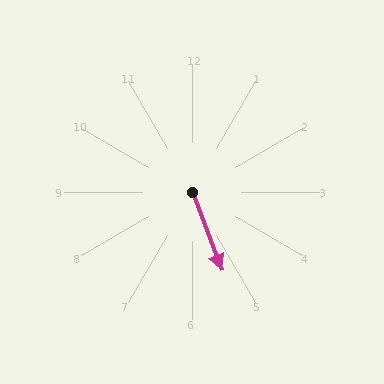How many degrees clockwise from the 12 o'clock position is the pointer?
Approximately 159 degrees.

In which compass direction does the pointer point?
South.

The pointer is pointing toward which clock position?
Roughly 5 o'clock.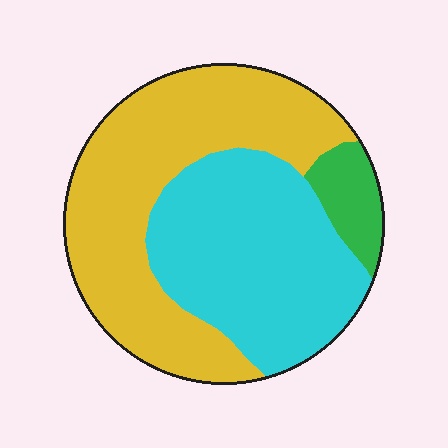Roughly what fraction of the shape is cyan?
Cyan covers roughly 40% of the shape.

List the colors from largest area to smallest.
From largest to smallest: yellow, cyan, green.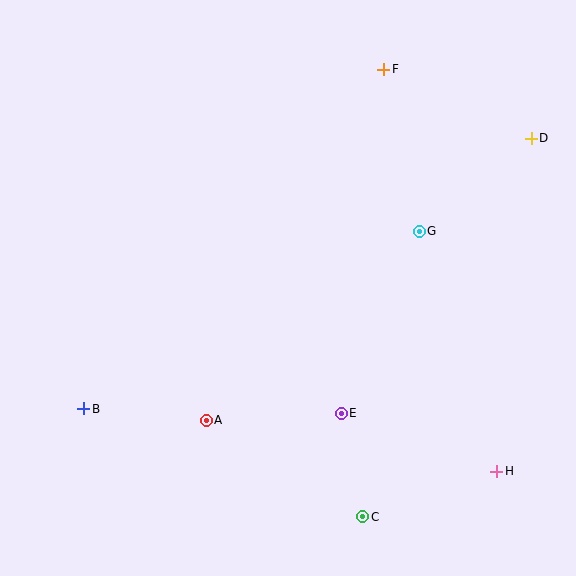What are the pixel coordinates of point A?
Point A is at (206, 420).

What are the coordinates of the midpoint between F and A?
The midpoint between F and A is at (295, 245).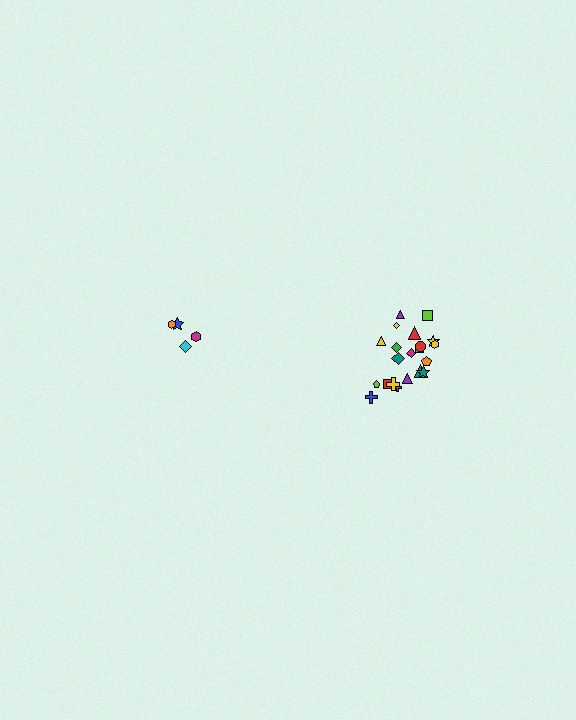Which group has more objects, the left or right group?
The right group.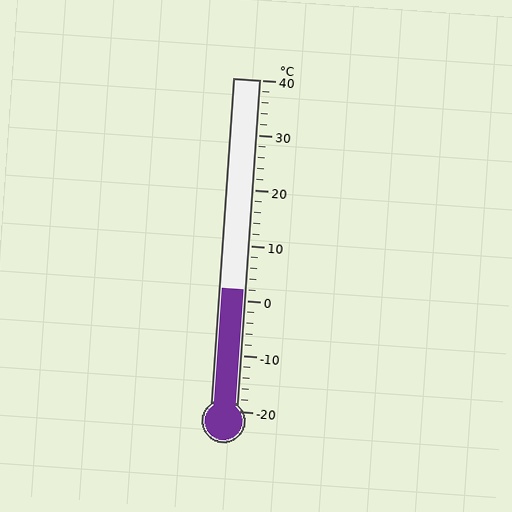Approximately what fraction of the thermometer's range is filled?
The thermometer is filled to approximately 35% of its range.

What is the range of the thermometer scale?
The thermometer scale ranges from -20°C to 40°C.